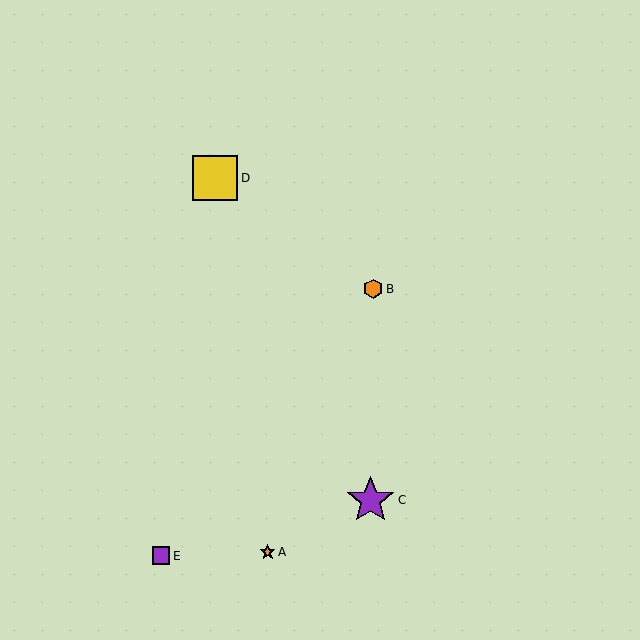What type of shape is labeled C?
Shape C is a purple star.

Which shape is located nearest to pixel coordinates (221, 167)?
The yellow square (labeled D) at (215, 178) is nearest to that location.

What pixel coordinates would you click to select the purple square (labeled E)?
Click at (161, 556) to select the purple square E.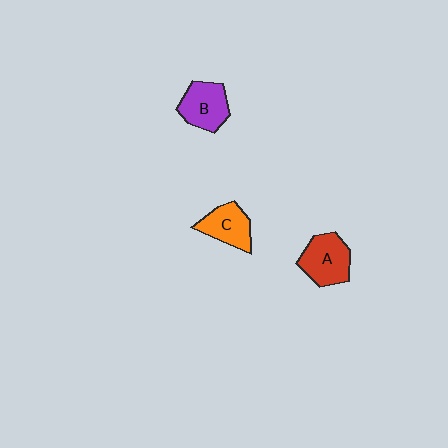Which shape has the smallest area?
Shape C (orange).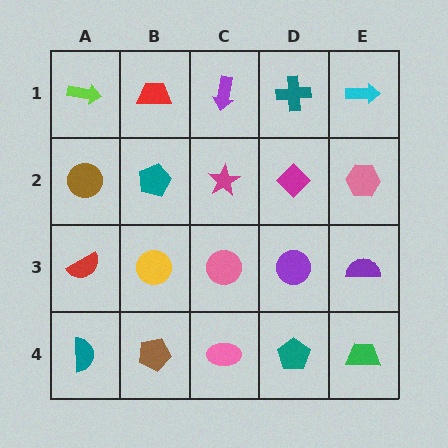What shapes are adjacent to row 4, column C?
A pink circle (row 3, column C), a brown pentagon (row 4, column B), a teal pentagon (row 4, column D).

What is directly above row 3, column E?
A pink hexagon.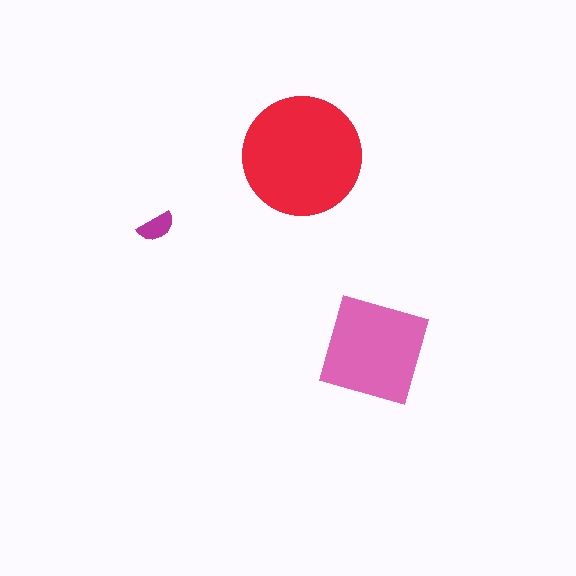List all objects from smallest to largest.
The magenta semicircle, the pink square, the red circle.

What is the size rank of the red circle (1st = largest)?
1st.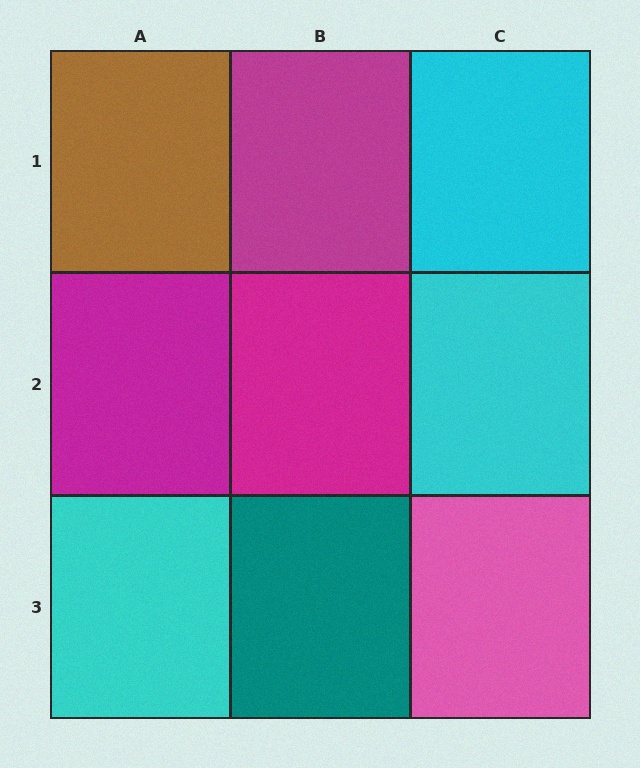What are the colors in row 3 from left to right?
Cyan, teal, pink.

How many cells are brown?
1 cell is brown.